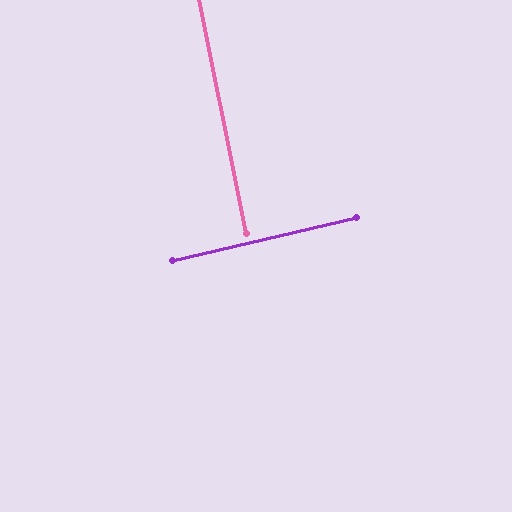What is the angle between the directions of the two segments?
Approximately 88 degrees.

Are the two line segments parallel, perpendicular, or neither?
Perpendicular — they meet at approximately 88°.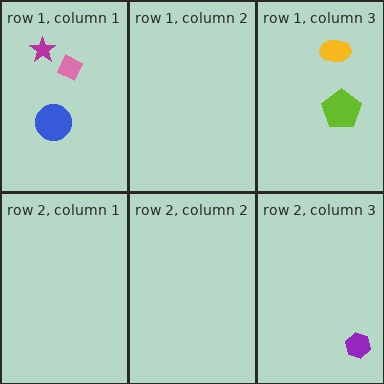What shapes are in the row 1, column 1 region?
The pink diamond, the magenta star, the blue circle.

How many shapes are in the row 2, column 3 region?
1.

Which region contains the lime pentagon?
The row 1, column 3 region.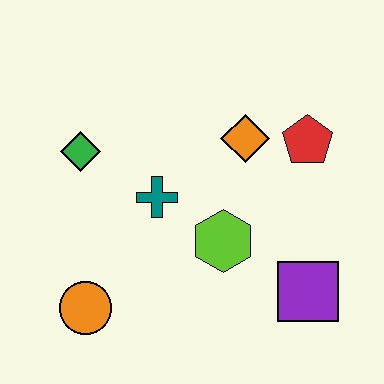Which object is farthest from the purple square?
The green diamond is farthest from the purple square.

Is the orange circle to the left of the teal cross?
Yes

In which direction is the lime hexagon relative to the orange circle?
The lime hexagon is to the right of the orange circle.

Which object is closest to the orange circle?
The teal cross is closest to the orange circle.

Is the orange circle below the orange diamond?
Yes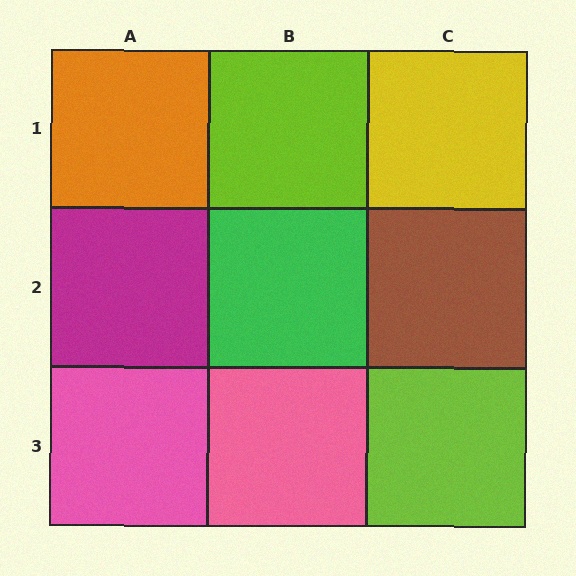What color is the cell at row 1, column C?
Yellow.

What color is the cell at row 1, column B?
Lime.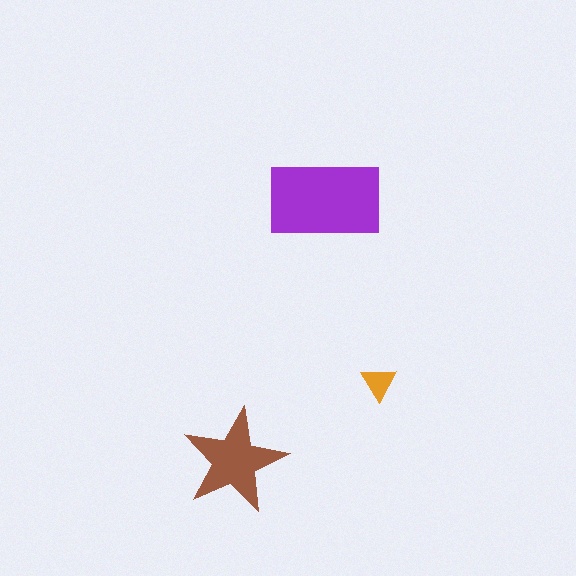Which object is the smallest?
The orange triangle.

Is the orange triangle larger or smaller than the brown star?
Smaller.